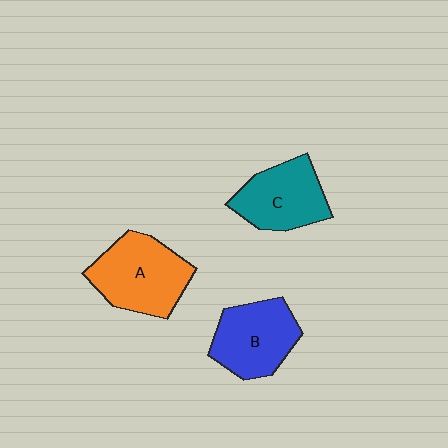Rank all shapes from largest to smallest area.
From largest to smallest: A (orange), B (blue), C (teal).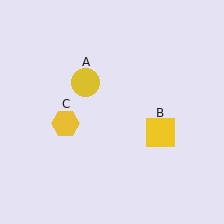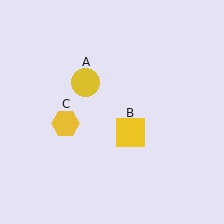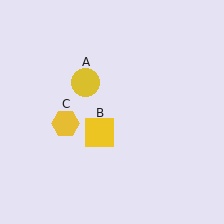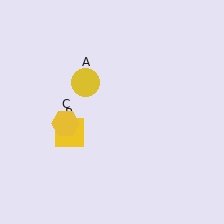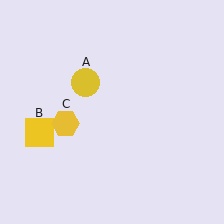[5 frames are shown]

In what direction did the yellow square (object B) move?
The yellow square (object B) moved left.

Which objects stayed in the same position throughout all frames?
Yellow circle (object A) and yellow hexagon (object C) remained stationary.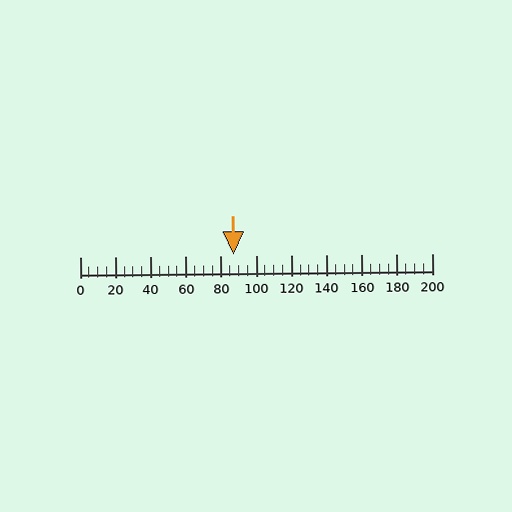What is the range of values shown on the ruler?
The ruler shows values from 0 to 200.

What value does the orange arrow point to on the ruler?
The orange arrow points to approximately 87.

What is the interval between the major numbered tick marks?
The major tick marks are spaced 20 units apart.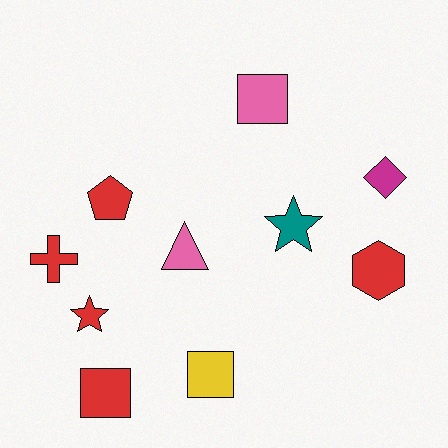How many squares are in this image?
There are 3 squares.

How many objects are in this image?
There are 10 objects.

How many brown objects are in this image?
There are no brown objects.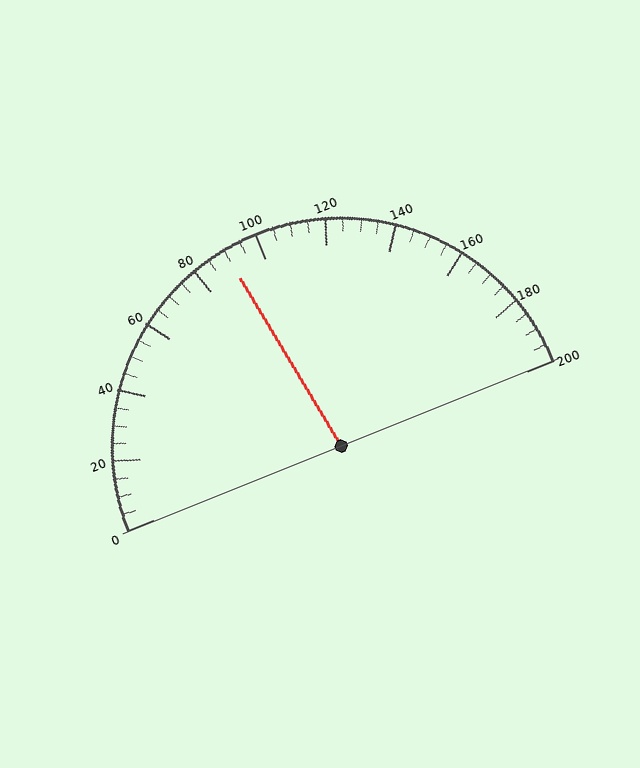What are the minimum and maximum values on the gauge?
The gauge ranges from 0 to 200.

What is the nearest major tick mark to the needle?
The nearest major tick mark is 80.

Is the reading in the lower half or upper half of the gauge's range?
The reading is in the lower half of the range (0 to 200).